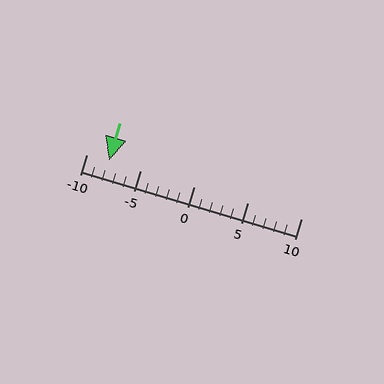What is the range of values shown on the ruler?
The ruler shows values from -10 to 10.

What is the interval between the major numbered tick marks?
The major tick marks are spaced 5 units apart.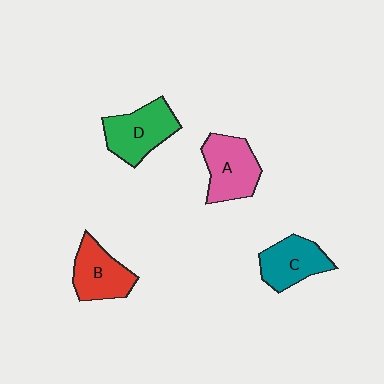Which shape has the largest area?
Shape D (green).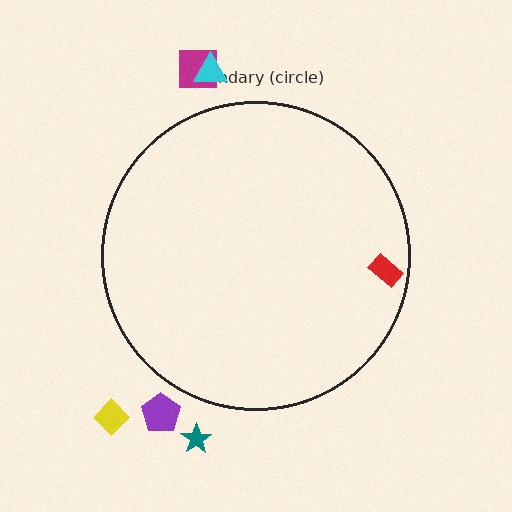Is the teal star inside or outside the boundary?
Outside.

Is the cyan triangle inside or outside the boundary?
Outside.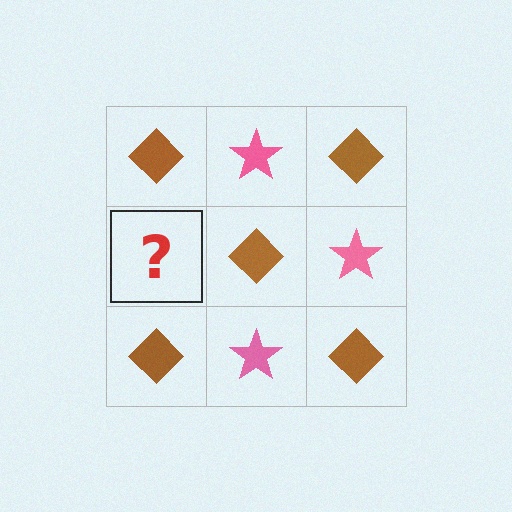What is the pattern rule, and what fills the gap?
The rule is that it alternates brown diamond and pink star in a checkerboard pattern. The gap should be filled with a pink star.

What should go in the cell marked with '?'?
The missing cell should contain a pink star.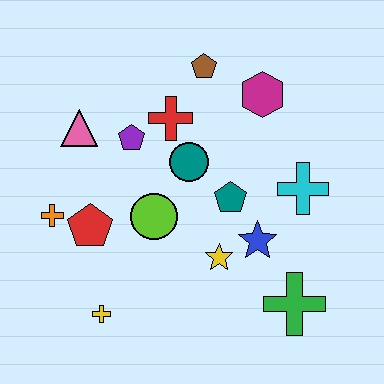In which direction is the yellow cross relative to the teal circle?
The yellow cross is below the teal circle.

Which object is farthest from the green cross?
The pink triangle is farthest from the green cross.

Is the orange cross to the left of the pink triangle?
Yes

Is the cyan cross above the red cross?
No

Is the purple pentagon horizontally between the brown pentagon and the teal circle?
No